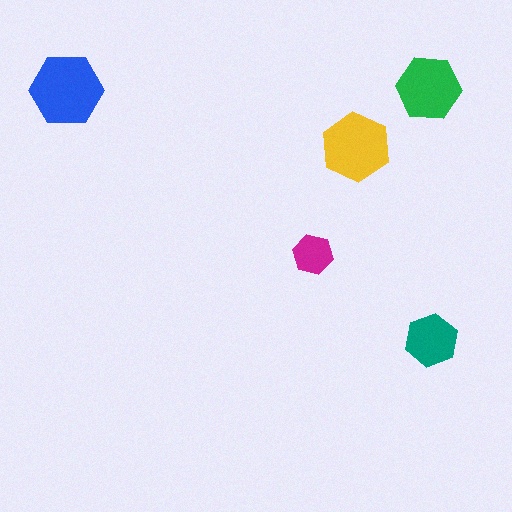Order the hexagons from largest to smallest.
the blue one, the yellow one, the green one, the teal one, the magenta one.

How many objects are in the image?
There are 5 objects in the image.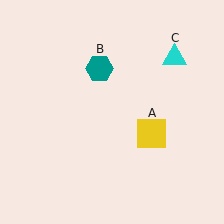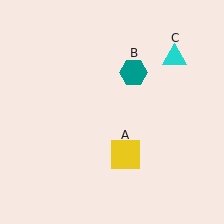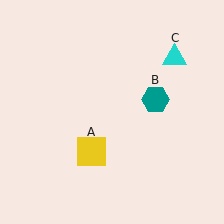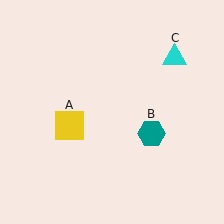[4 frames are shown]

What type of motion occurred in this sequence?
The yellow square (object A), teal hexagon (object B) rotated clockwise around the center of the scene.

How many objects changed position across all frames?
2 objects changed position: yellow square (object A), teal hexagon (object B).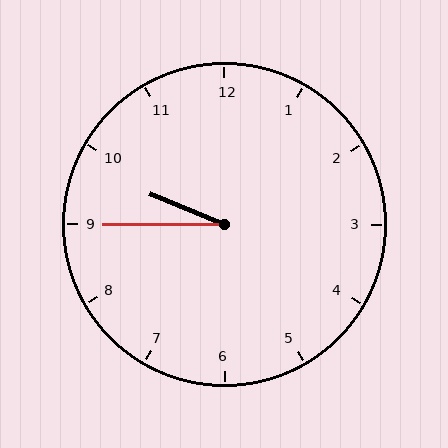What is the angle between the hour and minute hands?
Approximately 22 degrees.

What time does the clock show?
9:45.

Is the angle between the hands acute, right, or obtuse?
It is acute.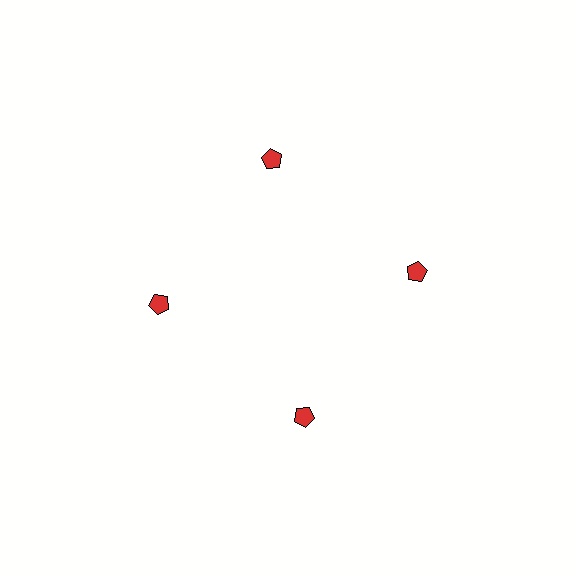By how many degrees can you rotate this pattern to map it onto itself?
The pattern maps onto itself every 90 degrees of rotation.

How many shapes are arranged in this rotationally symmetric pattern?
There are 4 shapes, arranged in 4 groups of 1.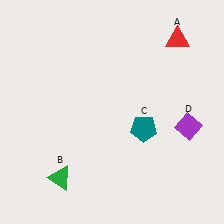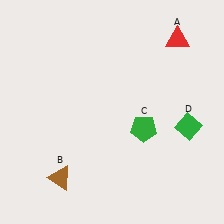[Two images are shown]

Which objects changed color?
B changed from green to brown. C changed from teal to green. D changed from purple to green.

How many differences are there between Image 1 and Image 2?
There are 3 differences between the two images.